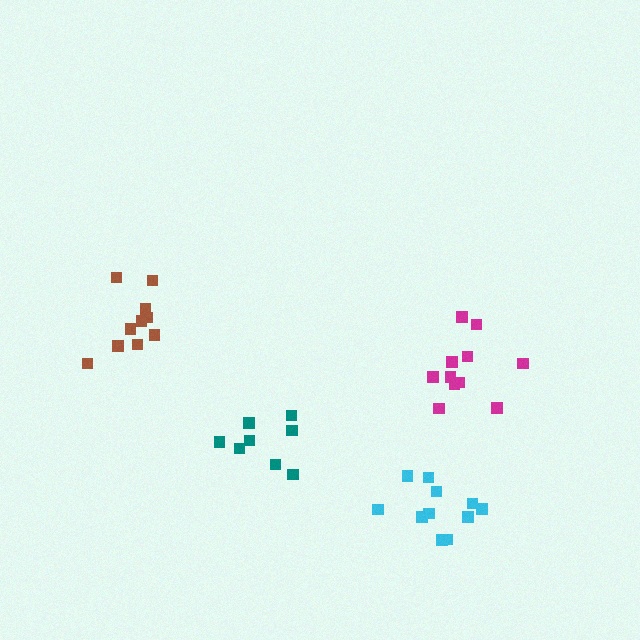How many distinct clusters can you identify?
There are 4 distinct clusters.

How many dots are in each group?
Group 1: 10 dots, Group 2: 11 dots, Group 3: 8 dots, Group 4: 11 dots (40 total).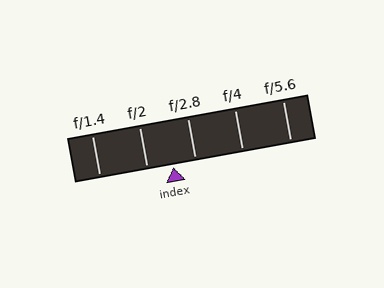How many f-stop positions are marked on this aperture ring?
There are 5 f-stop positions marked.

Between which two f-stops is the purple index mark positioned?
The index mark is between f/2 and f/2.8.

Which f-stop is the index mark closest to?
The index mark is closest to f/2.8.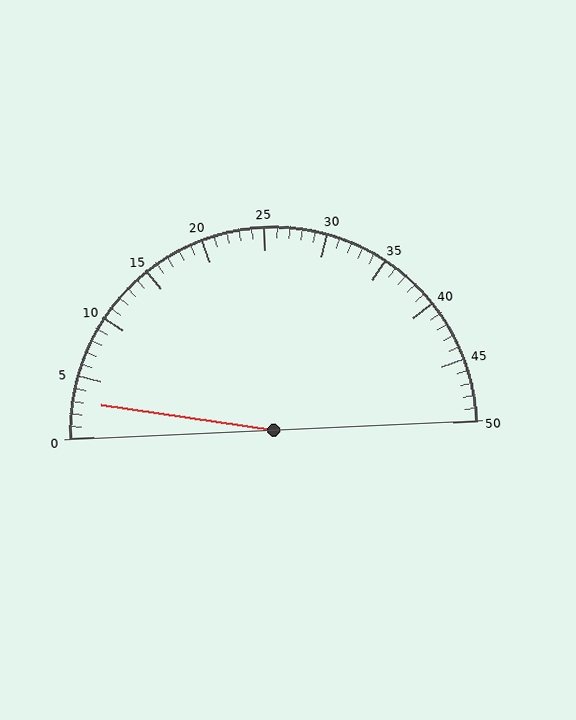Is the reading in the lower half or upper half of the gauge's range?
The reading is in the lower half of the range (0 to 50).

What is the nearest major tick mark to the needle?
The nearest major tick mark is 5.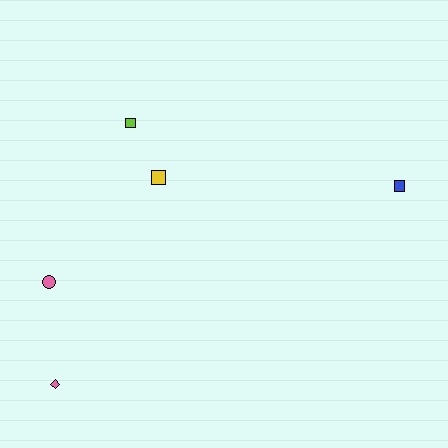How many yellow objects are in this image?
There is 1 yellow object.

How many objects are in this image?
There are 5 objects.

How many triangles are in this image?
There are no triangles.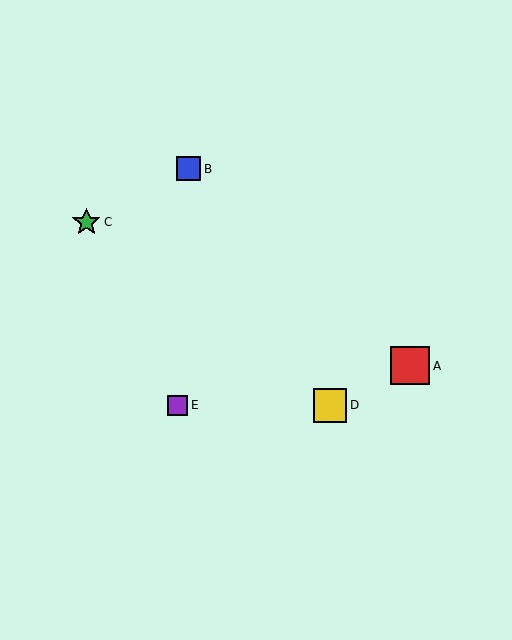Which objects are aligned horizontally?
Objects D, E are aligned horizontally.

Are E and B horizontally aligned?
No, E is at y≈405 and B is at y≈169.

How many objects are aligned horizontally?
2 objects (D, E) are aligned horizontally.